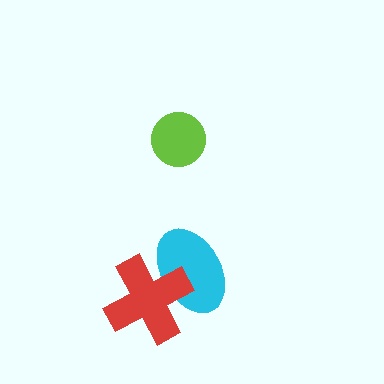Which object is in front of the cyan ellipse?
The red cross is in front of the cyan ellipse.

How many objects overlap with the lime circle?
0 objects overlap with the lime circle.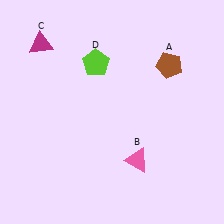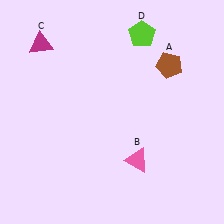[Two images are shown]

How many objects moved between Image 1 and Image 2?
1 object moved between the two images.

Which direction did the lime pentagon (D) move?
The lime pentagon (D) moved right.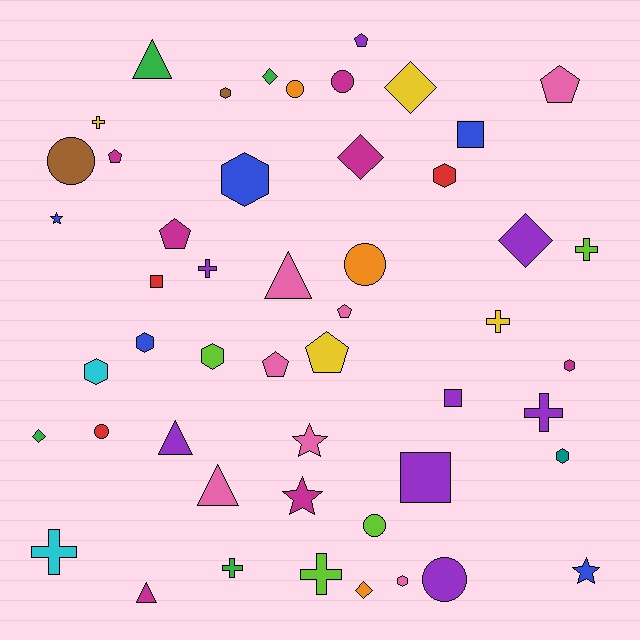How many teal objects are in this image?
There is 1 teal object.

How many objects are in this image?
There are 50 objects.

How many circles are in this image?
There are 7 circles.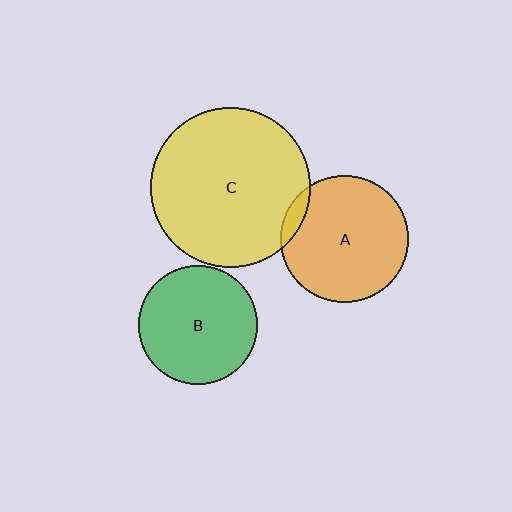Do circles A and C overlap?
Yes.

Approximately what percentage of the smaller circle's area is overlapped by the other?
Approximately 5%.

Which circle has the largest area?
Circle C (yellow).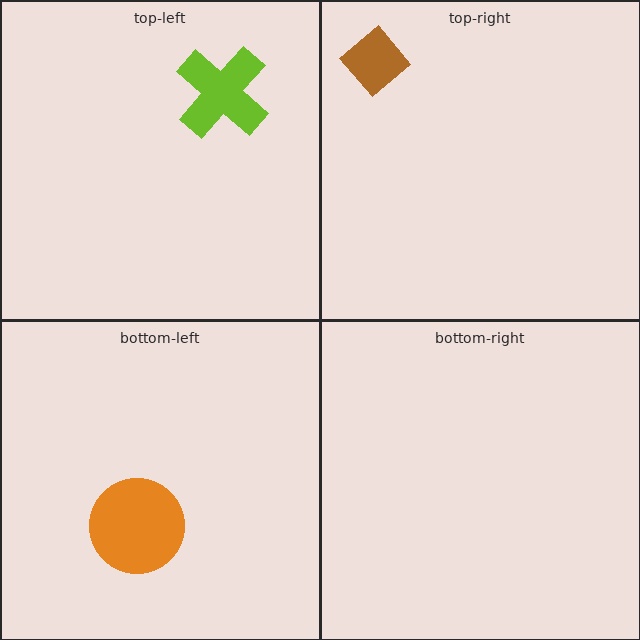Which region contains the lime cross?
The top-left region.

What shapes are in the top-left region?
The lime cross.